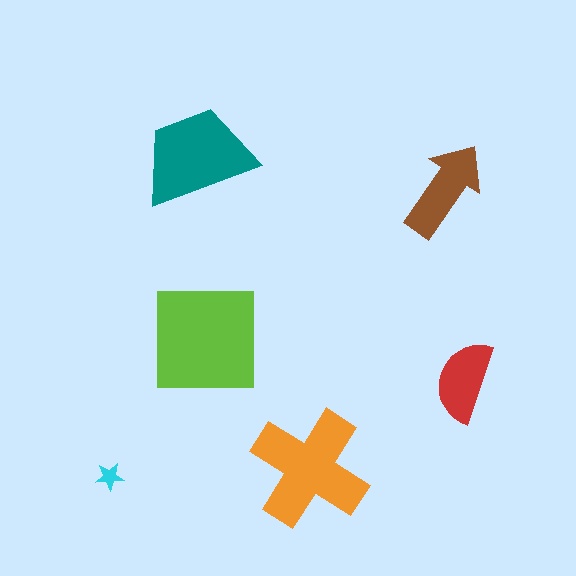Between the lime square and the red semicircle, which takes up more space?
The lime square.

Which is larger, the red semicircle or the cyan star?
The red semicircle.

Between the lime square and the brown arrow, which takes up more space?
The lime square.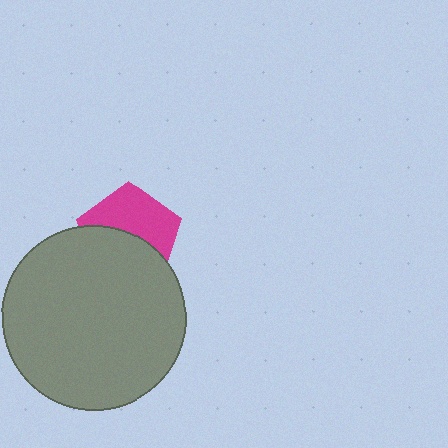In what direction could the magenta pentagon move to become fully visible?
The magenta pentagon could move up. That would shift it out from behind the gray circle entirely.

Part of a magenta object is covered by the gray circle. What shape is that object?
It is a pentagon.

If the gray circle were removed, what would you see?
You would see the complete magenta pentagon.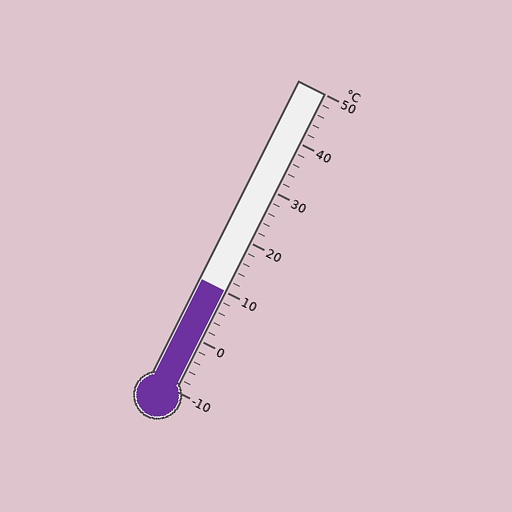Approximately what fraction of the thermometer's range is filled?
The thermometer is filled to approximately 35% of its range.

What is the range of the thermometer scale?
The thermometer scale ranges from -10°C to 50°C.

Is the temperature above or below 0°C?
The temperature is above 0°C.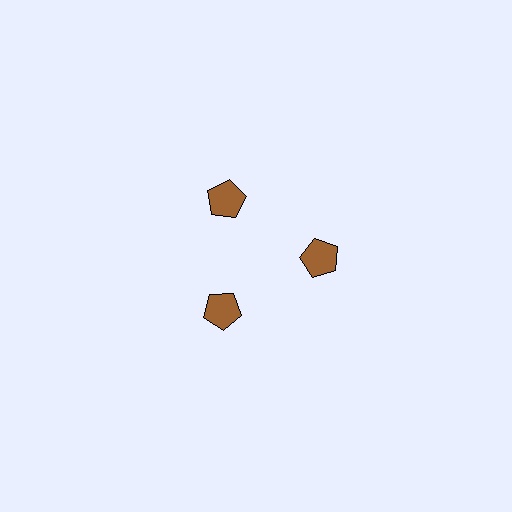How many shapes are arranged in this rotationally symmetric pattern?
There are 3 shapes, arranged in 3 groups of 1.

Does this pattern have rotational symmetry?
Yes, this pattern has 3-fold rotational symmetry. It looks the same after rotating 120 degrees around the center.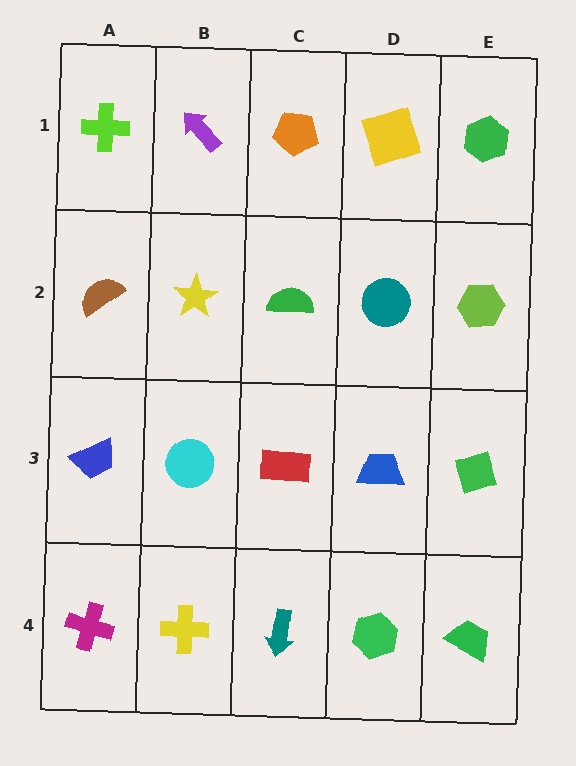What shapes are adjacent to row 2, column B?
A purple arrow (row 1, column B), a cyan circle (row 3, column B), a brown semicircle (row 2, column A), a green semicircle (row 2, column C).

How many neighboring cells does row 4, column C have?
3.